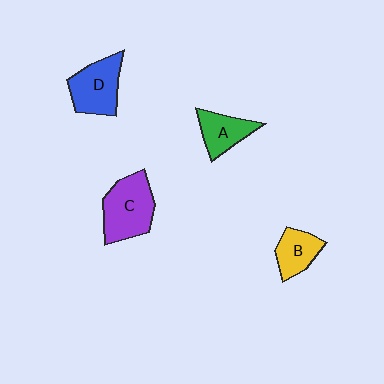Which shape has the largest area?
Shape C (purple).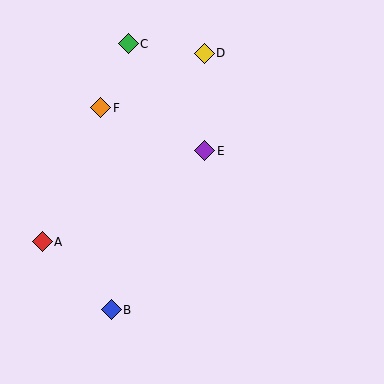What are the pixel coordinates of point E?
Point E is at (205, 151).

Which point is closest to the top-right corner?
Point D is closest to the top-right corner.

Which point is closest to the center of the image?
Point E at (205, 151) is closest to the center.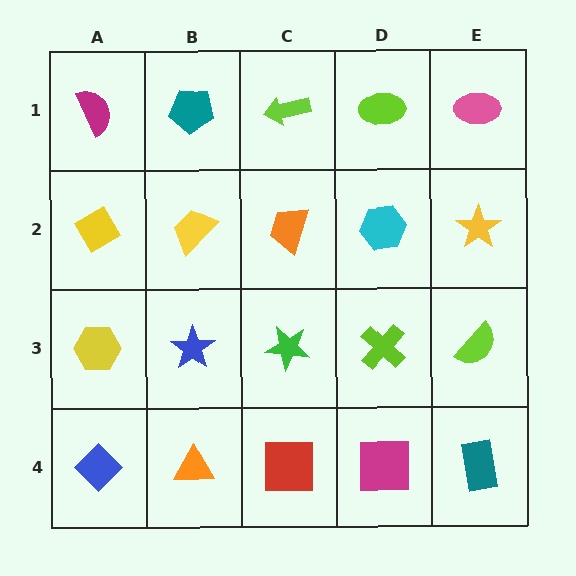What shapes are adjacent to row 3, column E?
A yellow star (row 2, column E), a teal rectangle (row 4, column E), a lime cross (row 3, column D).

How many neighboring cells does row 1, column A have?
2.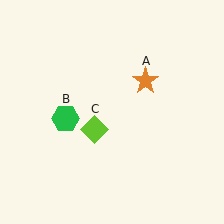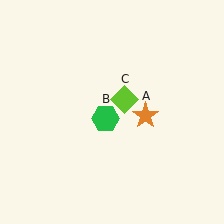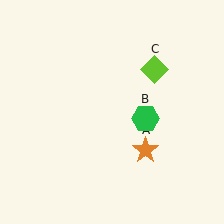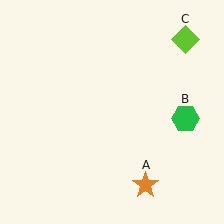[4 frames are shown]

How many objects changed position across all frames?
3 objects changed position: orange star (object A), green hexagon (object B), lime diamond (object C).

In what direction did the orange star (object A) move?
The orange star (object A) moved down.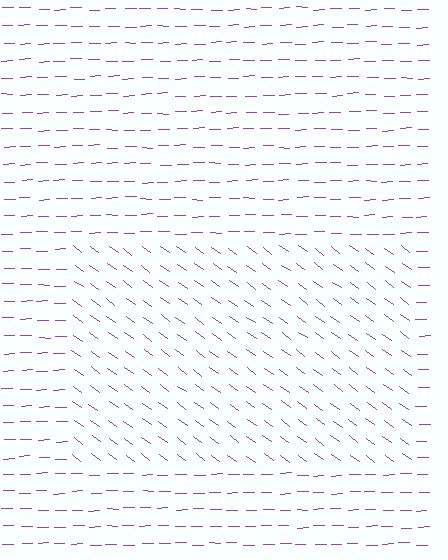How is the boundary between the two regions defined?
The boundary is defined purely by a change in line orientation (approximately 37 degrees difference). All lines are the same color and thickness.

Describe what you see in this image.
The image is filled with small purple line segments. A rectangle region in the image has lines oriented differently from the surrounding lines, creating a visible texture boundary.